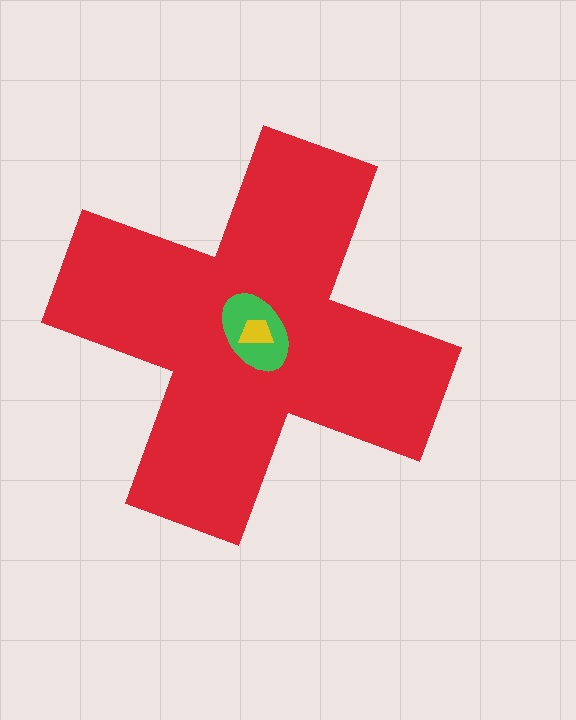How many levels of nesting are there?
3.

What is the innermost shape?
The yellow trapezoid.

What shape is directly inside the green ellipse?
The yellow trapezoid.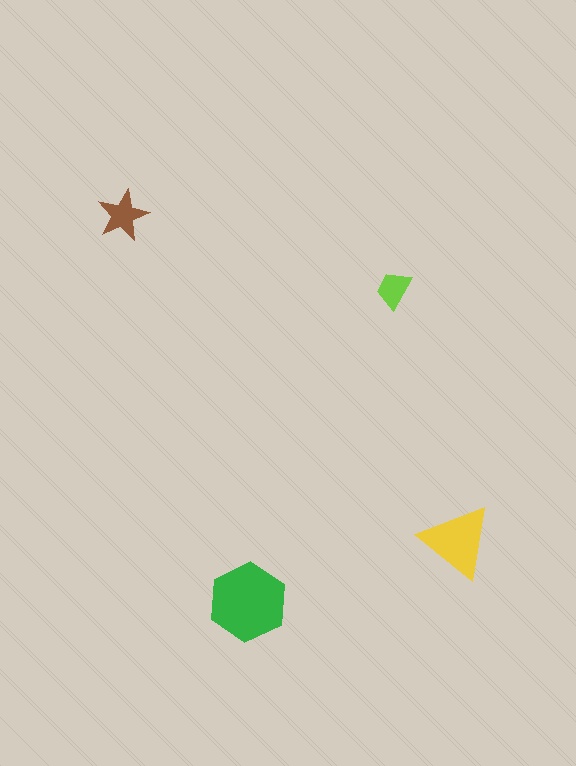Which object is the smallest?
The lime trapezoid.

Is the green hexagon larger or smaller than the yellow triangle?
Larger.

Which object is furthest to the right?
The yellow triangle is rightmost.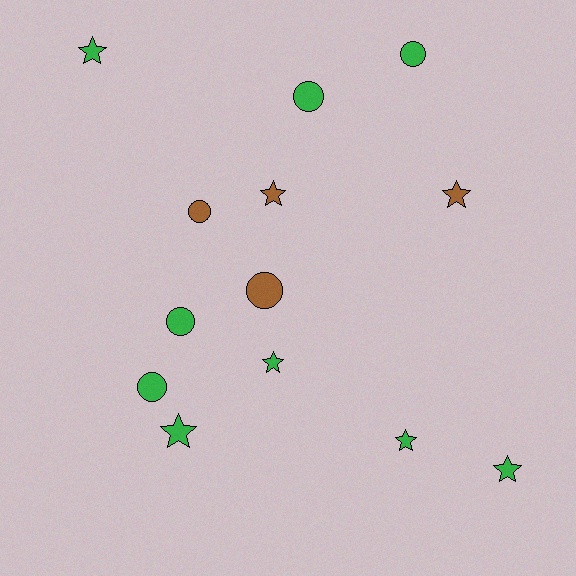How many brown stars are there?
There are 2 brown stars.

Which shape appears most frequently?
Star, with 7 objects.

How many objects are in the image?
There are 13 objects.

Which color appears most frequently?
Green, with 9 objects.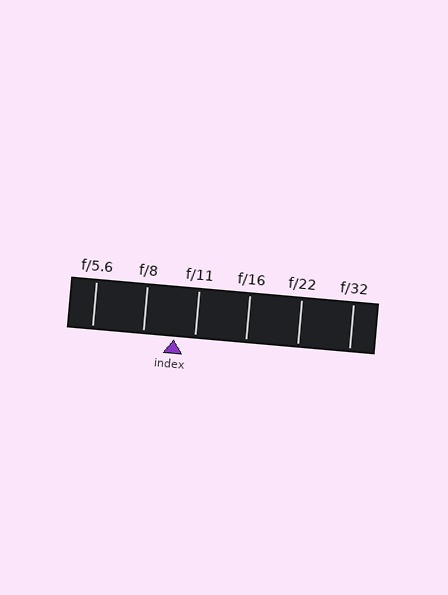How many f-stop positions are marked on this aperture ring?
There are 6 f-stop positions marked.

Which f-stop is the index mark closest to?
The index mark is closest to f/11.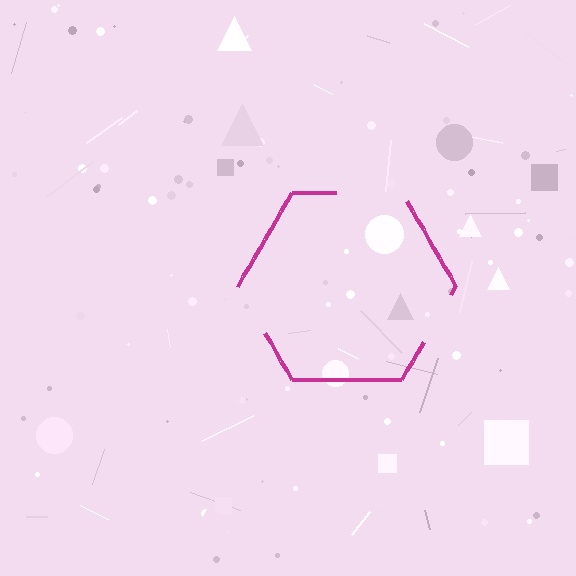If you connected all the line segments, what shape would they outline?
They would outline a hexagon.